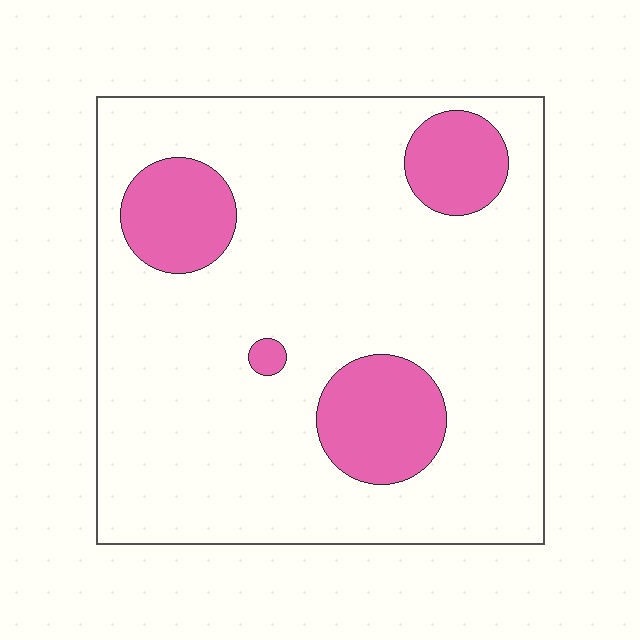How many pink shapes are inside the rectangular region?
4.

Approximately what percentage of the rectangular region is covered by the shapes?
Approximately 15%.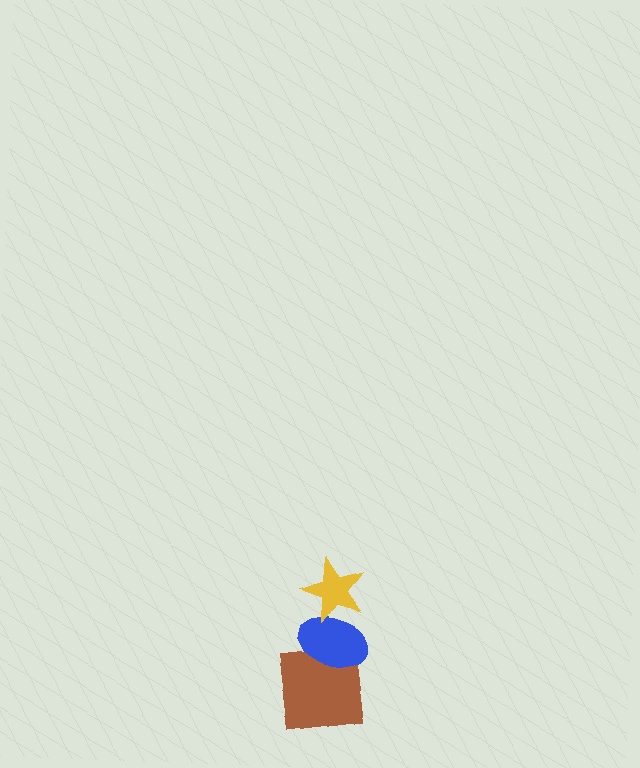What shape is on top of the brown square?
The blue ellipse is on top of the brown square.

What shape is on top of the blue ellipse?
The yellow star is on top of the blue ellipse.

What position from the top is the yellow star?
The yellow star is 1st from the top.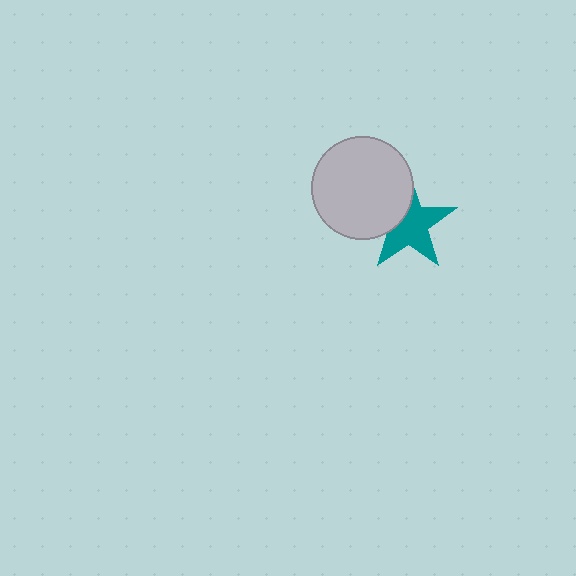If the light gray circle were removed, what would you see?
You would see the complete teal star.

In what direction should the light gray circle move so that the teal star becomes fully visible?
The light gray circle should move toward the upper-left. That is the shortest direction to clear the overlap and leave the teal star fully visible.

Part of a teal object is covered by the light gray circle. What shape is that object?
It is a star.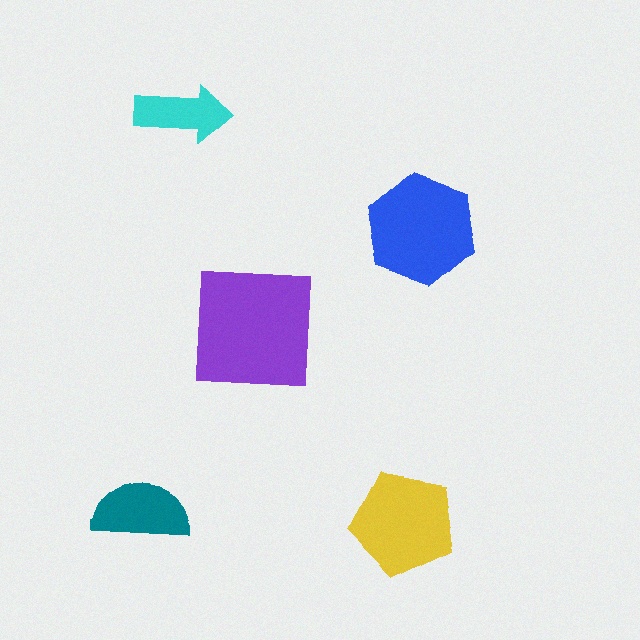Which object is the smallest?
The cyan arrow.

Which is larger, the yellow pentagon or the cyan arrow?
The yellow pentagon.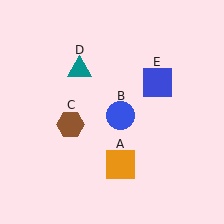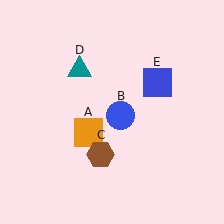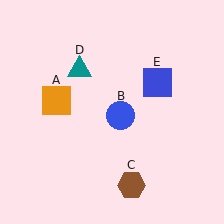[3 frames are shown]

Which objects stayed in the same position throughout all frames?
Blue circle (object B) and teal triangle (object D) and blue square (object E) remained stationary.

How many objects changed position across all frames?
2 objects changed position: orange square (object A), brown hexagon (object C).